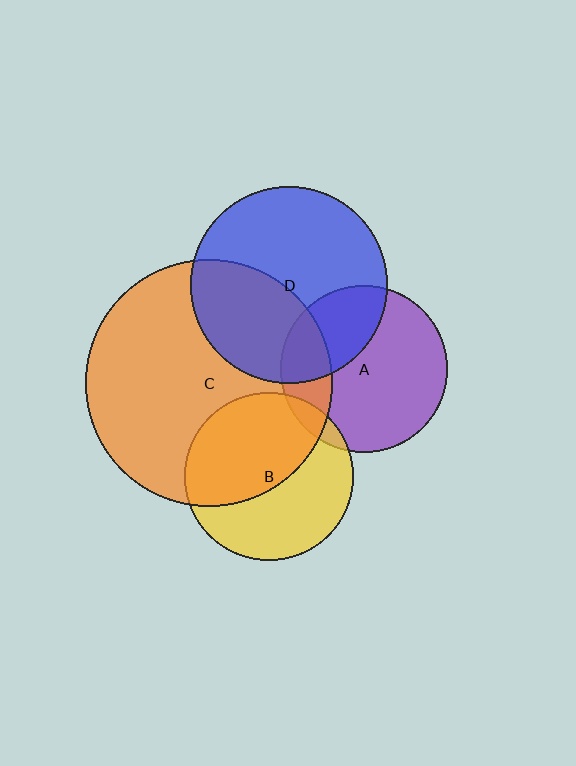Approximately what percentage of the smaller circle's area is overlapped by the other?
Approximately 40%.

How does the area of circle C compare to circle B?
Approximately 2.2 times.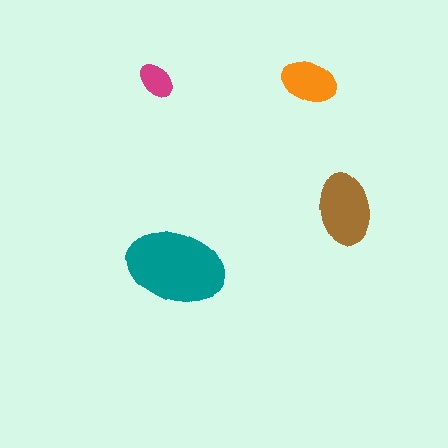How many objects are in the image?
There are 4 objects in the image.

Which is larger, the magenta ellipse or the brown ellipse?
The brown one.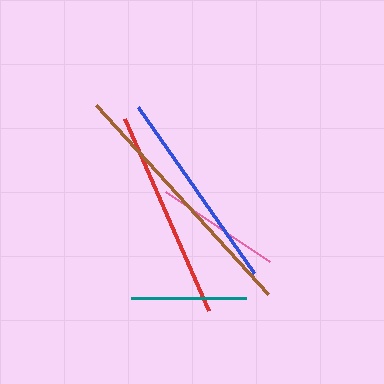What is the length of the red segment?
The red segment is approximately 209 pixels long.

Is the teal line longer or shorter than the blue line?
The blue line is longer than the teal line.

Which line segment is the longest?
The brown line is the longest at approximately 255 pixels.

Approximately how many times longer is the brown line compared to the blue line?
The brown line is approximately 1.3 times the length of the blue line.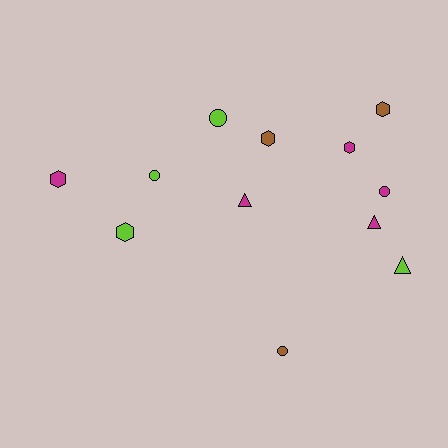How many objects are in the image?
There are 12 objects.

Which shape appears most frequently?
Hexagon, with 5 objects.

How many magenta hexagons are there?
There are 2 magenta hexagons.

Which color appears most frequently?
Magenta, with 5 objects.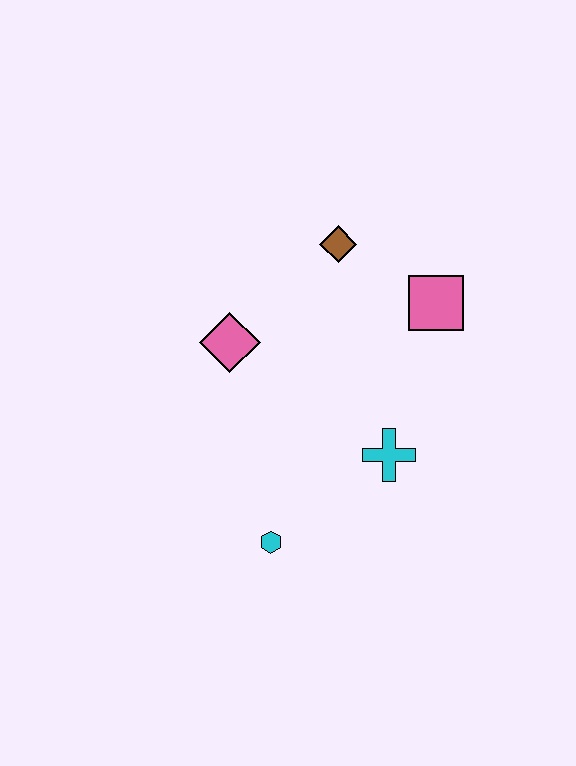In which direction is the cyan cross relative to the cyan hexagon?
The cyan cross is to the right of the cyan hexagon.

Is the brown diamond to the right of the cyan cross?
No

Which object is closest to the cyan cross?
The cyan hexagon is closest to the cyan cross.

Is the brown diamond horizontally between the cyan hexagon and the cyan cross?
Yes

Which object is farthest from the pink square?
The cyan hexagon is farthest from the pink square.